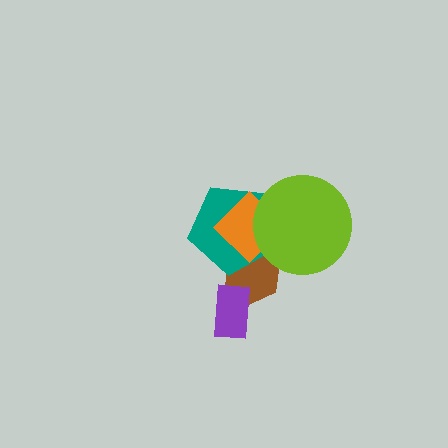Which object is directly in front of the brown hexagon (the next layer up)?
The teal pentagon is directly in front of the brown hexagon.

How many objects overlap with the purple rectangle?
1 object overlaps with the purple rectangle.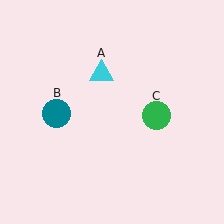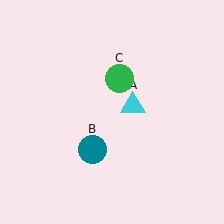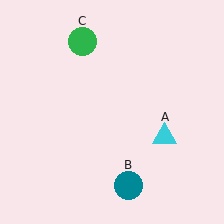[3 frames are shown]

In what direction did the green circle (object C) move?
The green circle (object C) moved up and to the left.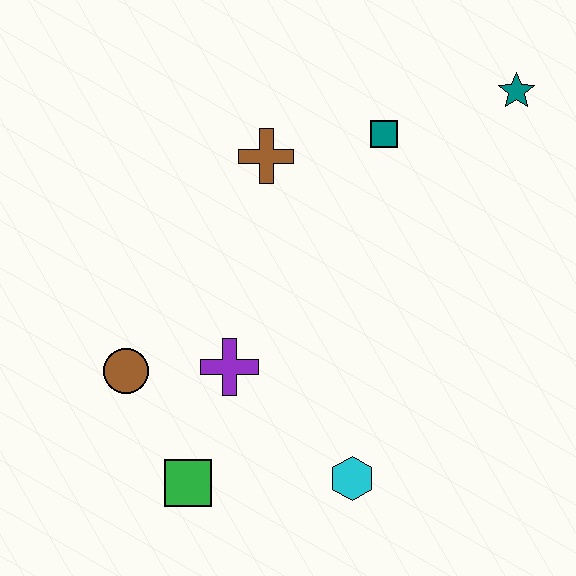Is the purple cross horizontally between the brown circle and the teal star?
Yes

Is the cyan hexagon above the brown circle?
No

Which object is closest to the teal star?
The teal square is closest to the teal star.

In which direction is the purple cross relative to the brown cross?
The purple cross is below the brown cross.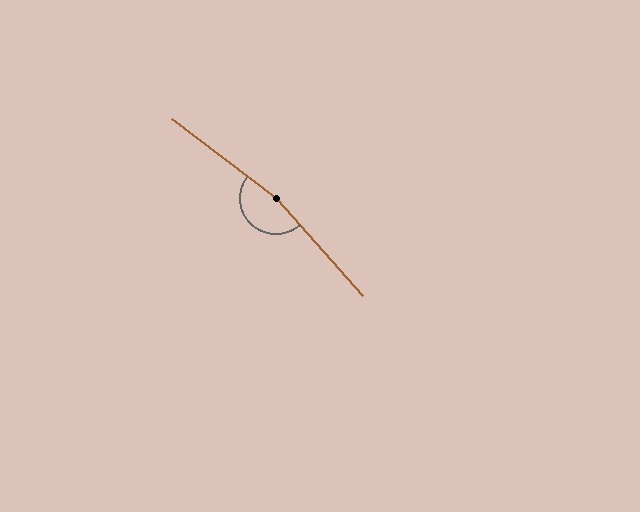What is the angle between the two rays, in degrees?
Approximately 169 degrees.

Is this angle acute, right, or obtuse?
It is obtuse.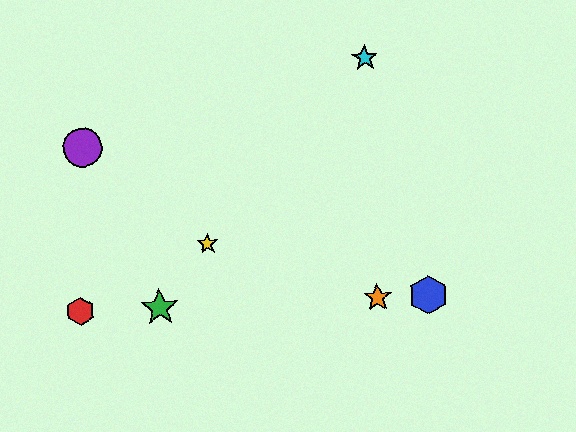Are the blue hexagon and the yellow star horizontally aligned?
No, the blue hexagon is at y≈295 and the yellow star is at y≈244.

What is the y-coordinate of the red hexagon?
The red hexagon is at y≈311.